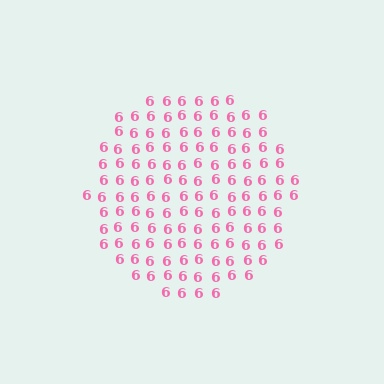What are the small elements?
The small elements are digit 6's.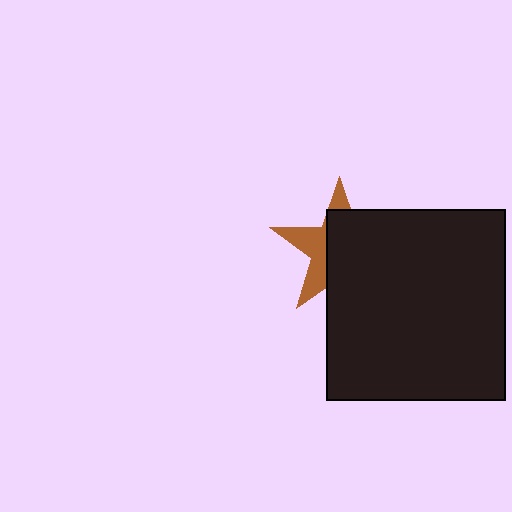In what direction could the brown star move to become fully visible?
The brown star could move left. That would shift it out from behind the black rectangle entirely.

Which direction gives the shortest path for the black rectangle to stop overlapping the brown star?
Moving right gives the shortest separation.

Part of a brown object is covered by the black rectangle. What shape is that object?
It is a star.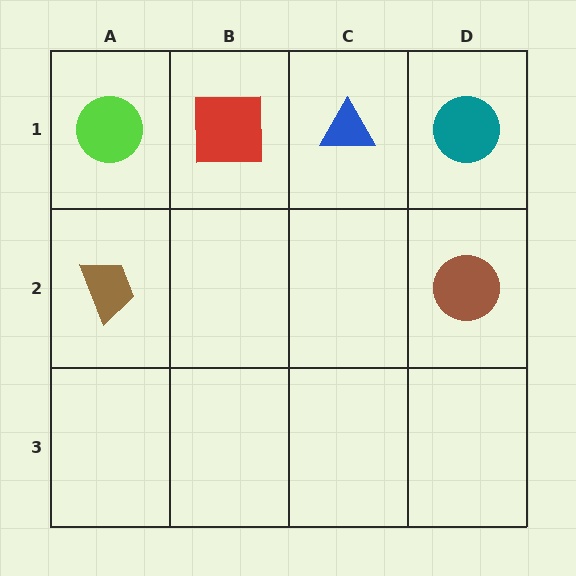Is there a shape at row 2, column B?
No, that cell is empty.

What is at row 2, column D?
A brown circle.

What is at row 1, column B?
A red square.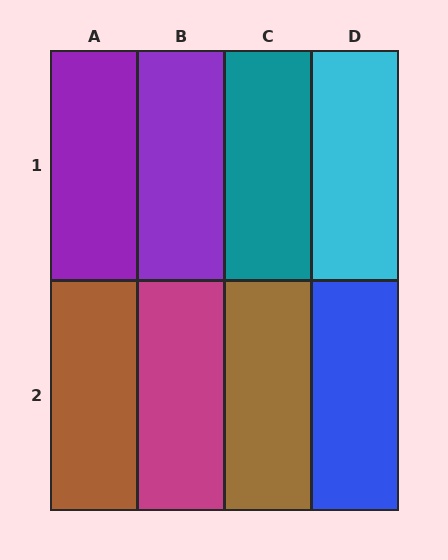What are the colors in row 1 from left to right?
Purple, purple, teal, cyan.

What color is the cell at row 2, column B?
Magenta.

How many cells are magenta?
1 cell is magenta.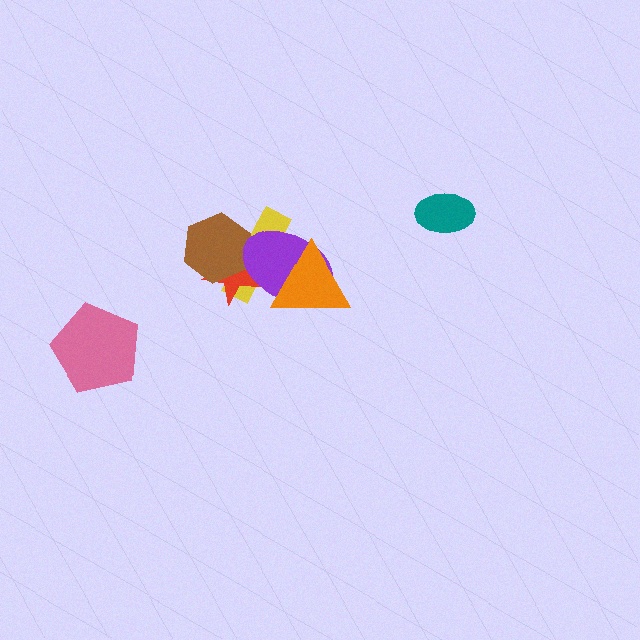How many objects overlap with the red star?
3 objects overlap with the red star.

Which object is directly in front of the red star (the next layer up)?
The brown hexagon is directly in front of the red star.